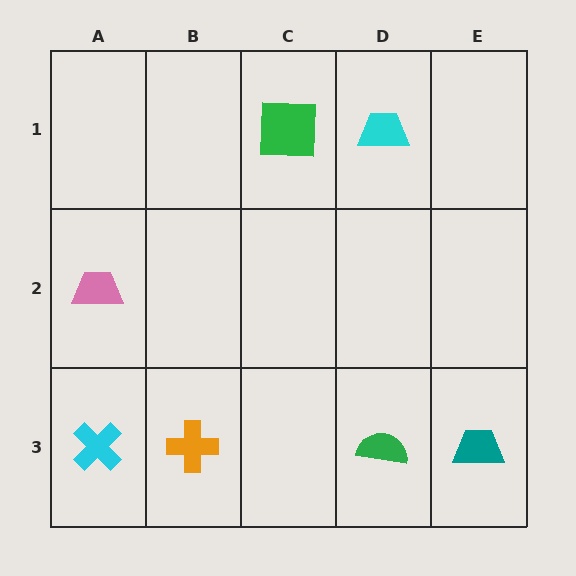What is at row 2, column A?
A pink trapezoid.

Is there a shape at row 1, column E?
No, that cell is empty.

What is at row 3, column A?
A cyan cross.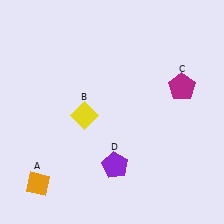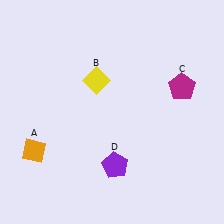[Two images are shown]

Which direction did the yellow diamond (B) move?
The yellow diamond (B) moved up.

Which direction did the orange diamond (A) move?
The orange diamond (A) moved up.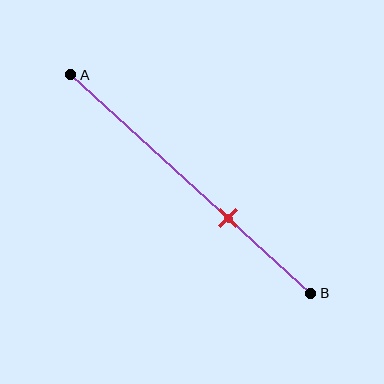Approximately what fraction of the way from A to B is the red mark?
The red mark is approximately 65% of the way from A to B.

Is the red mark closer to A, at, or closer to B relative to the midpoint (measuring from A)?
The red mark is closer to point B than the midpoint of segment AB.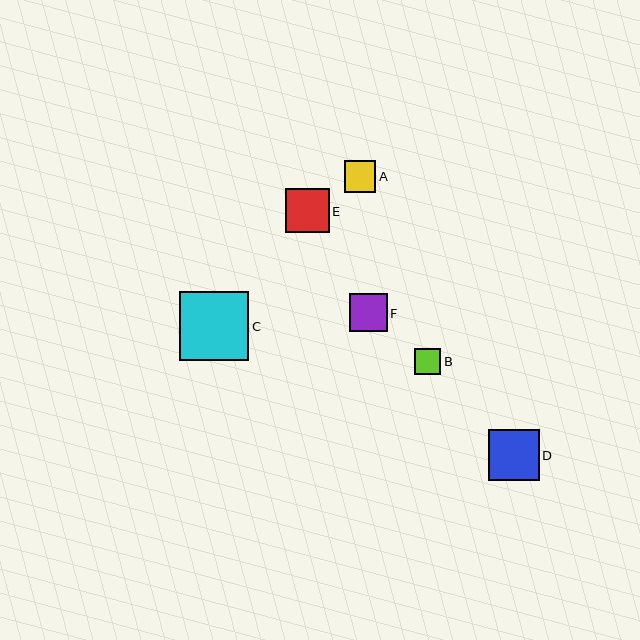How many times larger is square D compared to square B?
Square D is approximately 2.0 times the size of square B.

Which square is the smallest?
Square B is the smallest with a size of approximately 26 pixels.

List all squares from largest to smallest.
From largest to smallest: C, D, E, F, A, B.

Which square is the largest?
Square C is the largest with a size of approximately 69 pixels.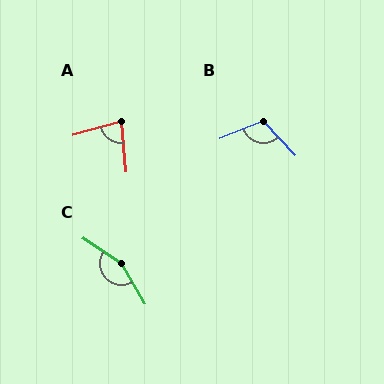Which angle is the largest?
C, at approximately 154 degrees.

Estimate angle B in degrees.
Approximately 112 degrees.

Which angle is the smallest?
A, at approximately 80 degrees.